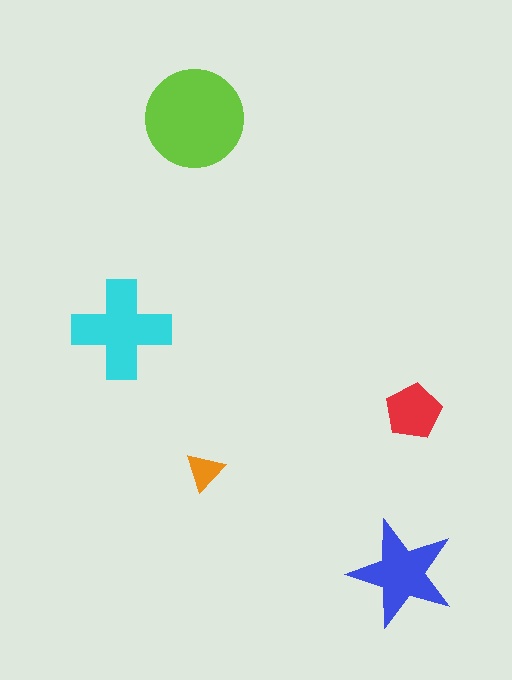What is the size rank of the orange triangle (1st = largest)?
5th.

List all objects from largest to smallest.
The lime circle, the cyan cross, the blue star, the red pentagon, the orange triangle.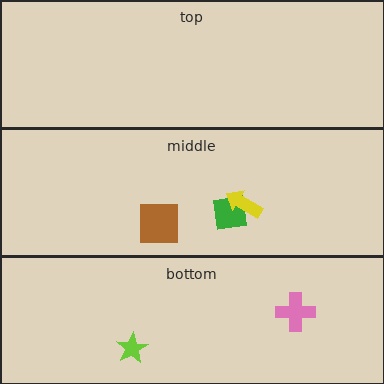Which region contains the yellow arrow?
The middle region.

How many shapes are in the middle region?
3.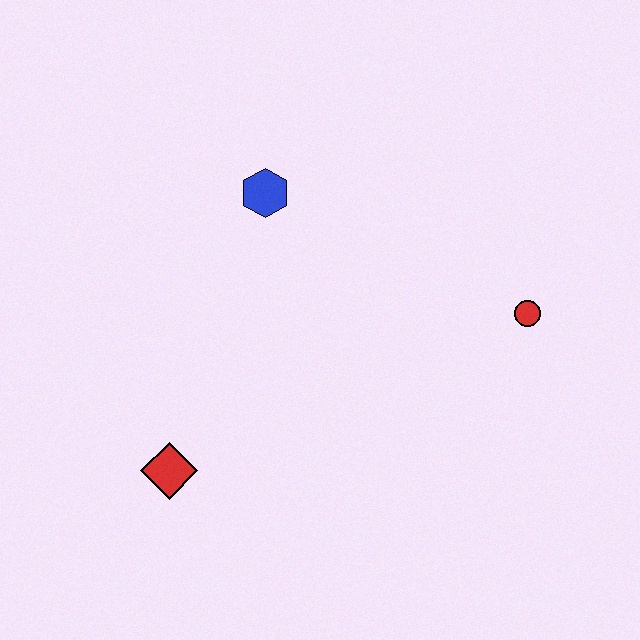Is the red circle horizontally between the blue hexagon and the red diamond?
No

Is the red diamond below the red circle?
Yes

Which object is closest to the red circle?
The blue hexagon is closest to the red circle.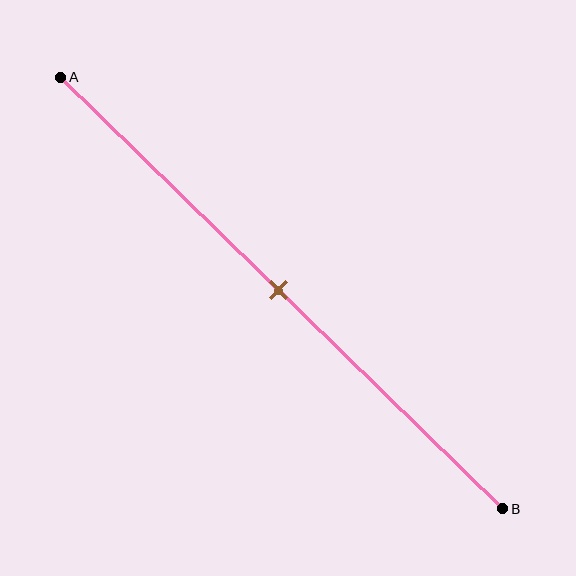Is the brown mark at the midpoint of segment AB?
Yes, the mark is approximately at the midpoint.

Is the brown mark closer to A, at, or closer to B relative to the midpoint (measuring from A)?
The brown mark is approximately at the midpoint of segment AB.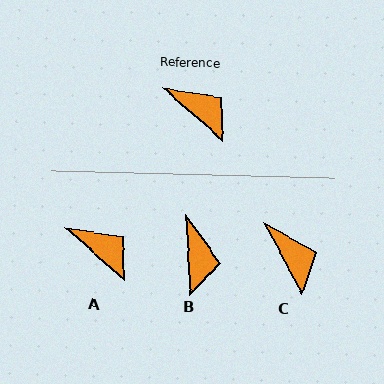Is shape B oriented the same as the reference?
No, it is off by about 45 degrees.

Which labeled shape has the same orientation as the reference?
A.